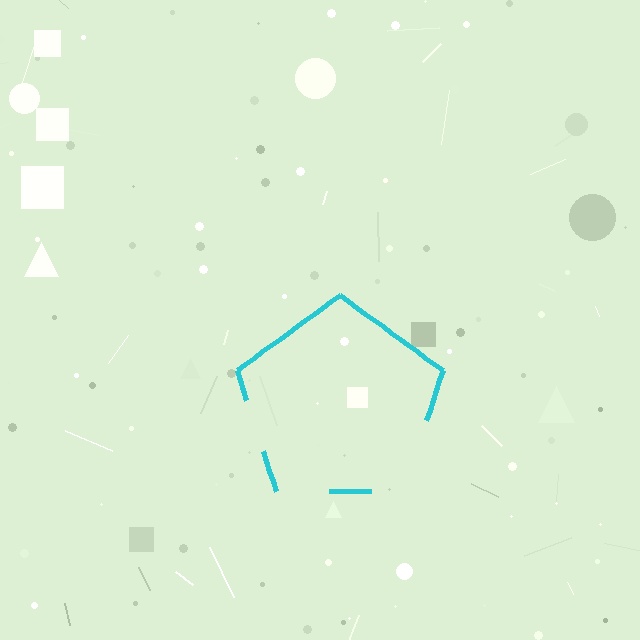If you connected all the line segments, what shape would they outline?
They would outline a pentagon.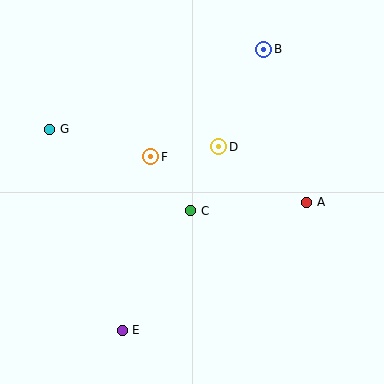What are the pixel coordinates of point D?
Point D is at (219, 147).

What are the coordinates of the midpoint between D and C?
The midpoint between D and C is at (205, 179).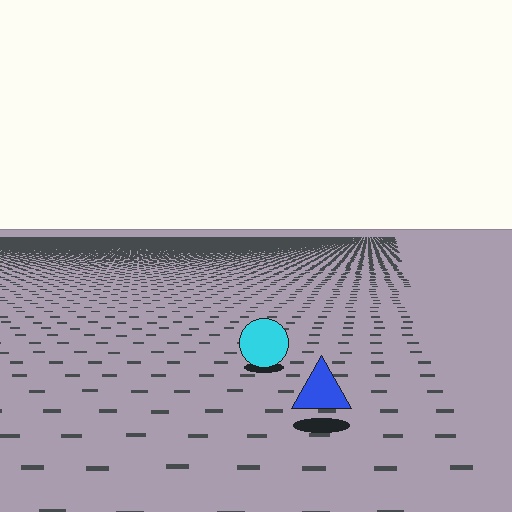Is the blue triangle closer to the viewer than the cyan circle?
Yes. The blue triangle is closer — you can tell from the texture gradient: the ground texture is coarser near it.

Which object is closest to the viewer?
The blue triangle is closest. The texture marks near it are larger and more spread out.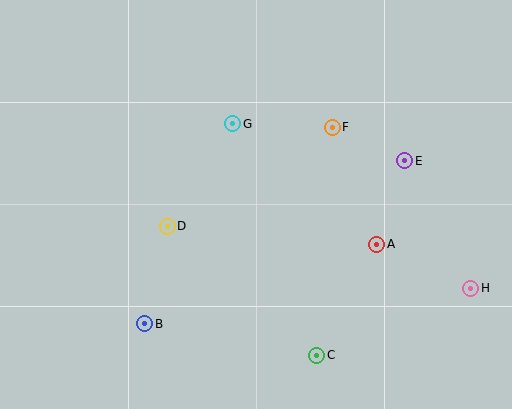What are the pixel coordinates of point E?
Point E is at (405, 161).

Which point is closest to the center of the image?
Point G at (233, 124) is closest to the center.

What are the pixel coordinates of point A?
Point A is at (377, 244).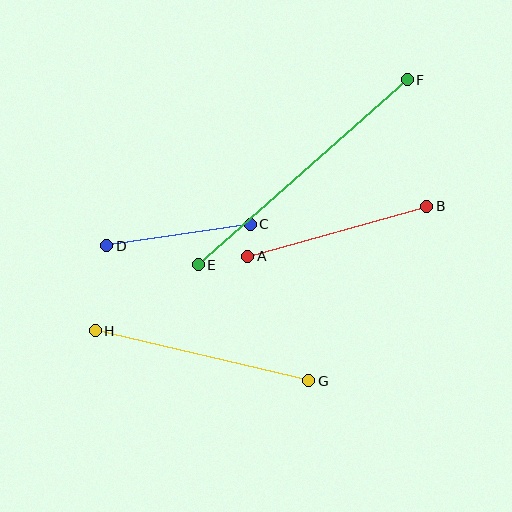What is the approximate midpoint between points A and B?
The midpoint is at approximately (337, 231) pixels.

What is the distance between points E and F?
The distance is approximately 279 pixels.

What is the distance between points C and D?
The distance is approximately 145 pixels.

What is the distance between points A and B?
The distance is approximately 186 pixels.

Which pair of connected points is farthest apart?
Points E and F are farthest apart.